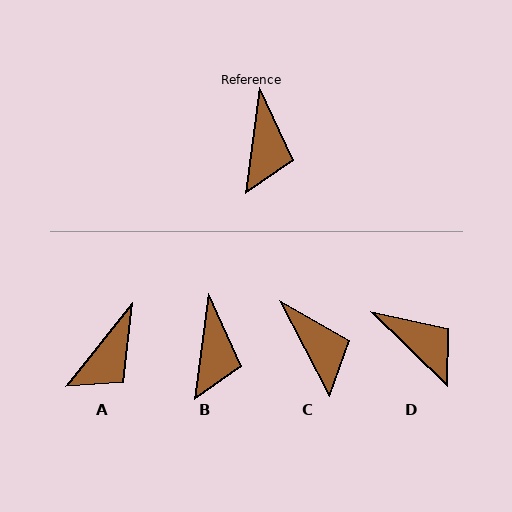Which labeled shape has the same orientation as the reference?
B.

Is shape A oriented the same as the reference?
No, it is off by about 31 degrees.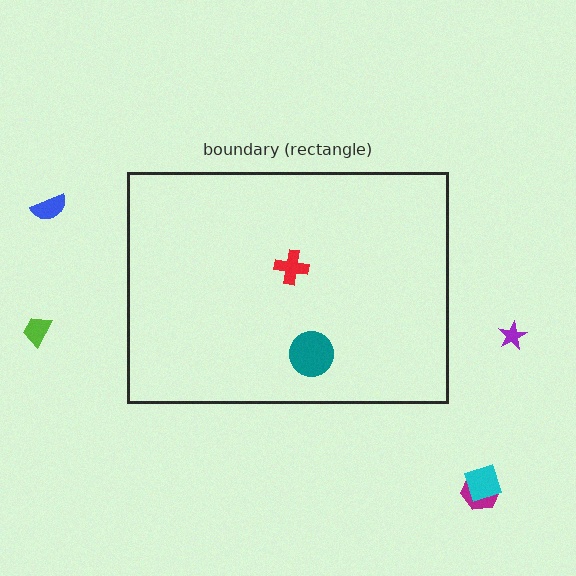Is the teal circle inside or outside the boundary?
Inside.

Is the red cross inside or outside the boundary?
Inside.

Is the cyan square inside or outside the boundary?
Outside.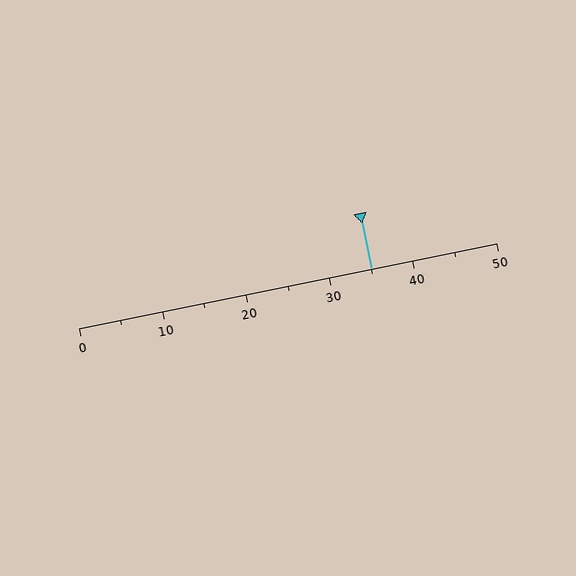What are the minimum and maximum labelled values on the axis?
The axis runs from 0 to 50.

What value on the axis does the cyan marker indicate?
The marker indicates approximately 35.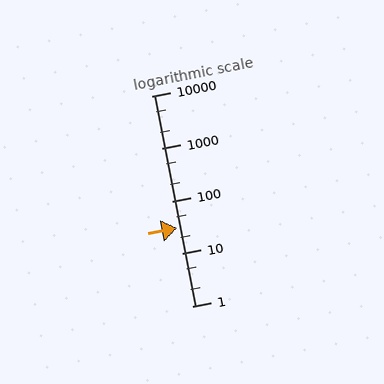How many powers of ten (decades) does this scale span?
The scale spans 4 decades, from 1 to 10000.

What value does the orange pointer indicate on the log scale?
The pointer indicates approximately 30.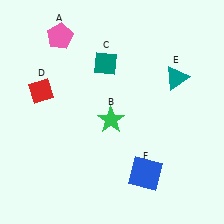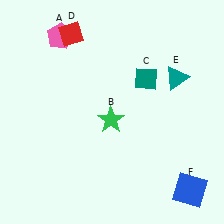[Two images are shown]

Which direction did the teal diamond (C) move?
The teal diamond (C) moved right.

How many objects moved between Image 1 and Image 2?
3 objects moved between the two images.